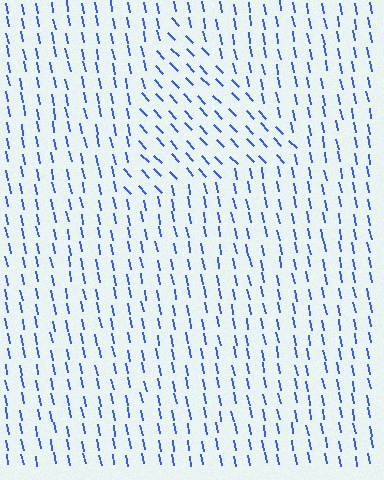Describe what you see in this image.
The image is filled with small blue line segments. A triangle region in the image has lines oriented differently from the surrounding lines, creating a visible texture boundary.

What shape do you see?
I see a triangle.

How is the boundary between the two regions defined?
The boundary is defined purely by a change in line orientation (approximately 32 degrees difference). All lines are the same color and thickness.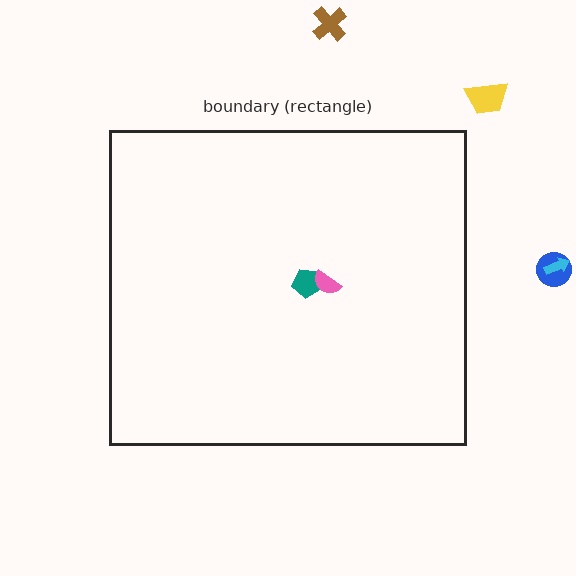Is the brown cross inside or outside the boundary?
Outside.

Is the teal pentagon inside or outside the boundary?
Inside.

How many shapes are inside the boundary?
2 inside, 4 outside.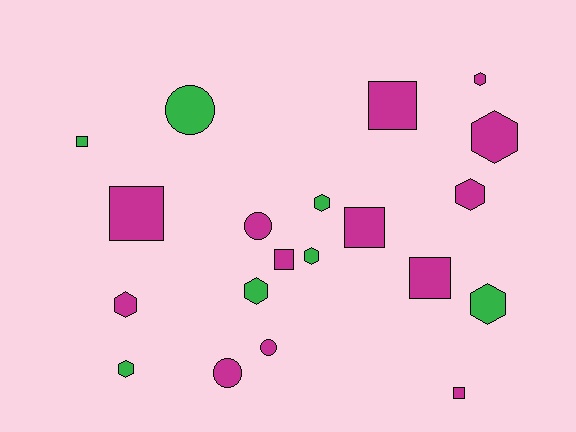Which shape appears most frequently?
Hexagon, with 9 objects.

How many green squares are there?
There is 1 green square.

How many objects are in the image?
There are 20 objects.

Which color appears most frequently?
Magenta, with 13 objects.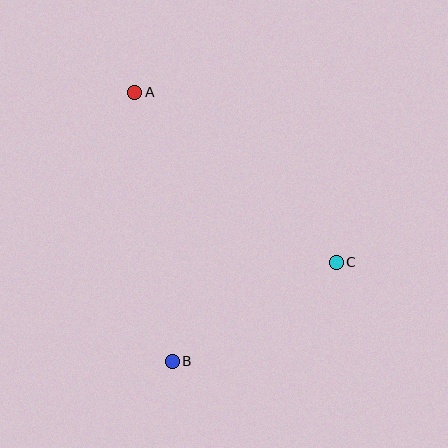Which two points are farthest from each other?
Points A and B are farthest from each other.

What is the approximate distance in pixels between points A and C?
The distance between A and C is approximately 264 pixels.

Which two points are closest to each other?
Points B and C are closest to each other.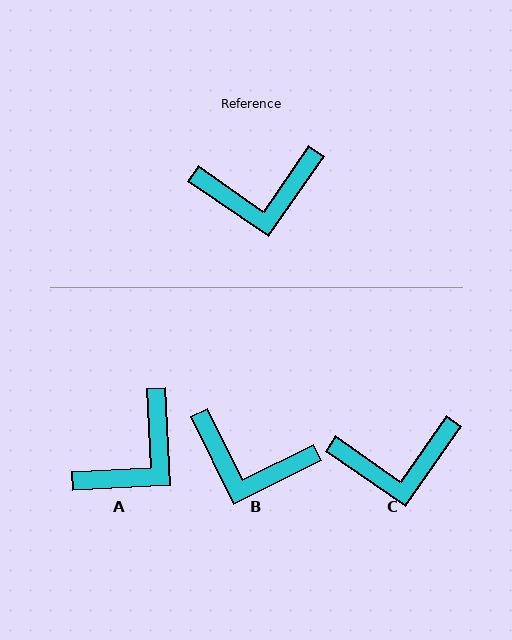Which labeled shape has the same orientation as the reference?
C.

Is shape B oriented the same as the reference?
No, it is off by about 29 degrees.